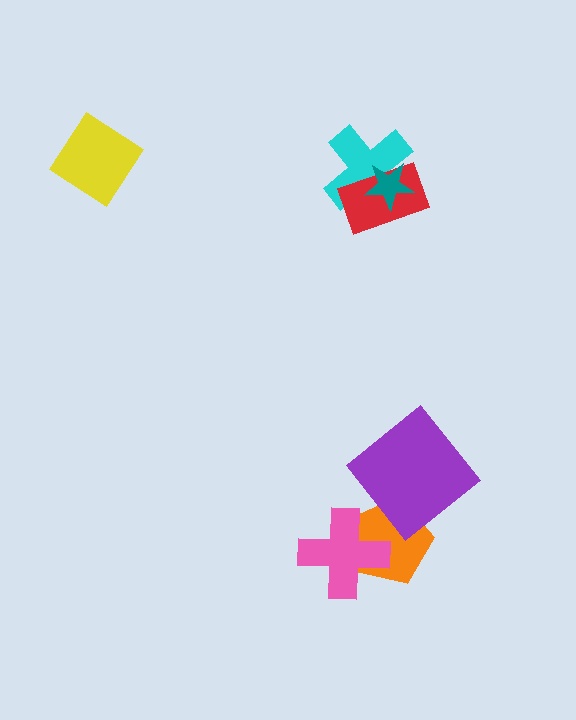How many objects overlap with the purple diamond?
1 object overlaps with the purple diamond.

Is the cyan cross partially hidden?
Yes, it is partially covered by another shape.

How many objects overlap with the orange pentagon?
2 objects overlap with the orange pentagon.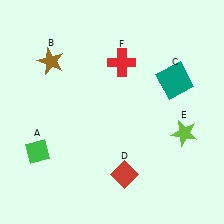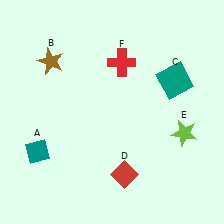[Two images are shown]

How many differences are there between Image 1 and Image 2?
There is 1 difference between the two images.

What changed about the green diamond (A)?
In Image 1, A is green. In Image 2, it changed to teal.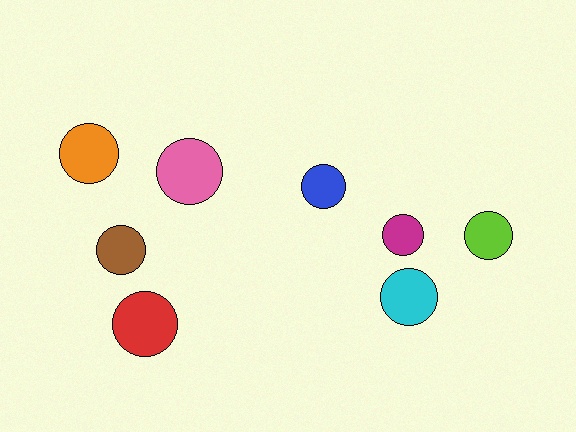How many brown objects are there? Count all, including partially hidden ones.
There is 1 brown object.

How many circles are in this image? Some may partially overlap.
There are 8 circles.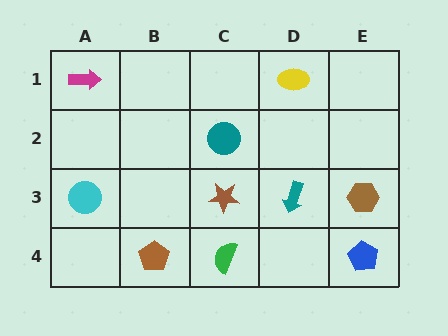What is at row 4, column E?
A blue pentagon.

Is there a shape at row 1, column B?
No, that cell is empty.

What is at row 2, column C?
A teal circle.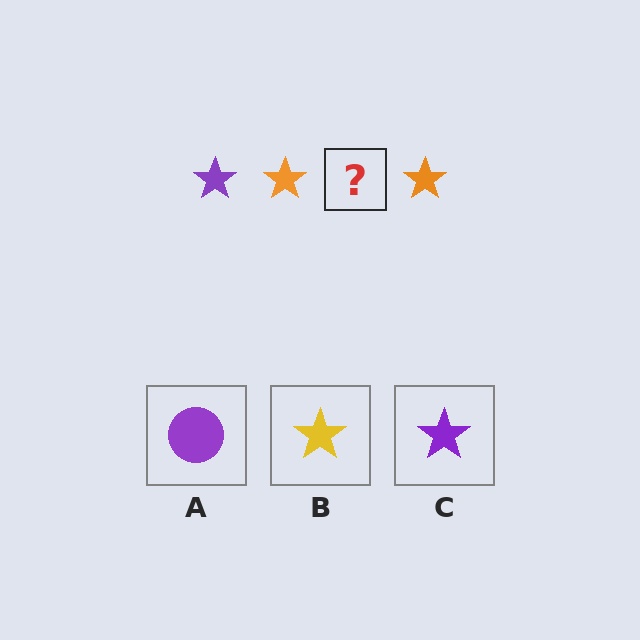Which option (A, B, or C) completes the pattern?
C.